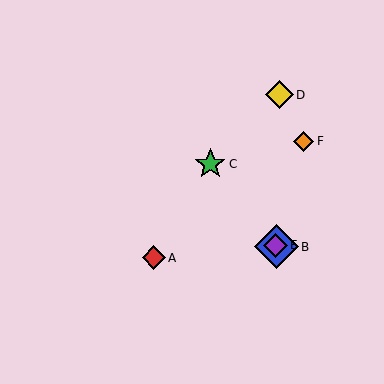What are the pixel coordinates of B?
Object B is at (276, 247).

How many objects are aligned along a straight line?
3 objects (B, C, E) are aligned along a straight line.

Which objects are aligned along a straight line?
Objects B, C, E are aligned along a straight line.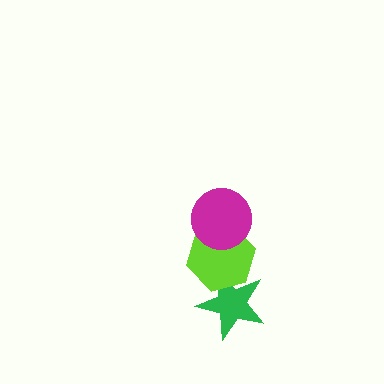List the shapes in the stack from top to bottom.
From top to bottom: the magenta circle, the lime hexagon, the green star.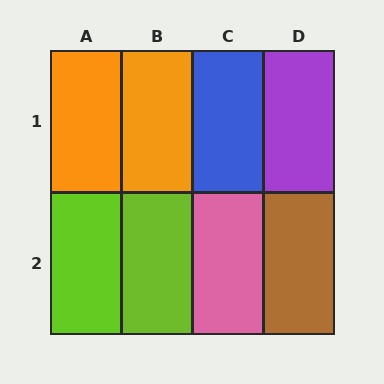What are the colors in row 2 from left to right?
Lime, lime, pink, brown.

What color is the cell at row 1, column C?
Blue.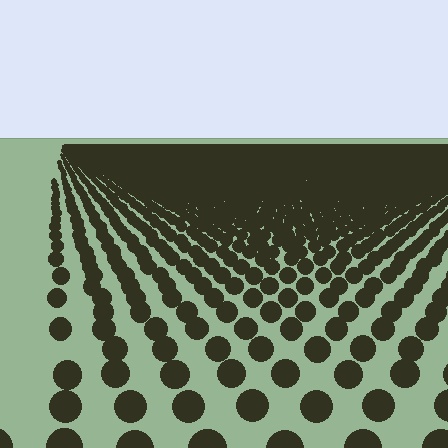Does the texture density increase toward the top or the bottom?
Density increases toward the top.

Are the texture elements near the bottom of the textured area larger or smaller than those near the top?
Larger. Near the bottom, elements are closer to the viewer and appear at a bigger on-screen size.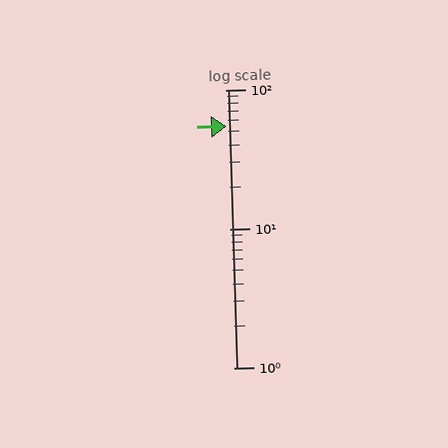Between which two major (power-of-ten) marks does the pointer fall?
The pointer is between 10 and 100.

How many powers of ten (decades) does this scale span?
The scale spans 2 decades, from 1 to 100.